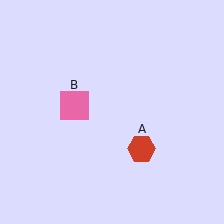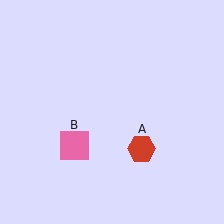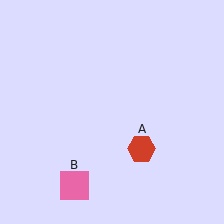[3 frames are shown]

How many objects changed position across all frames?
1 object changed position: pink square (object B).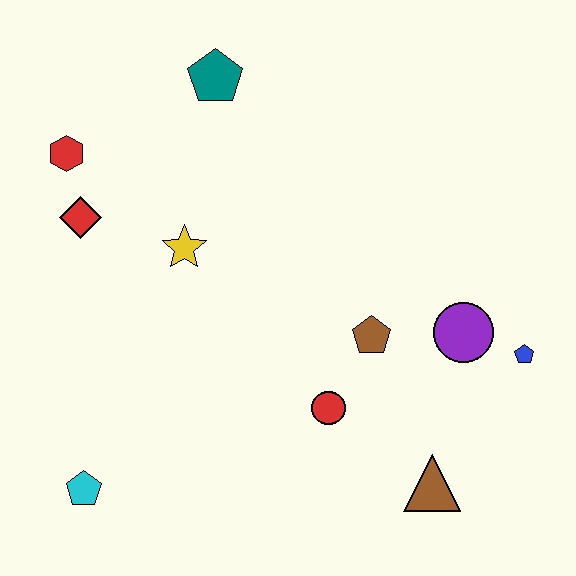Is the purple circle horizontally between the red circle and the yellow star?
No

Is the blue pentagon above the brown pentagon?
No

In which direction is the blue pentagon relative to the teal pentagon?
The blue pentagon is to the right of the teal pentagon.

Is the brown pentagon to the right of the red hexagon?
Yes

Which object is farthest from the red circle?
The red hexagon is farthest from the red circle.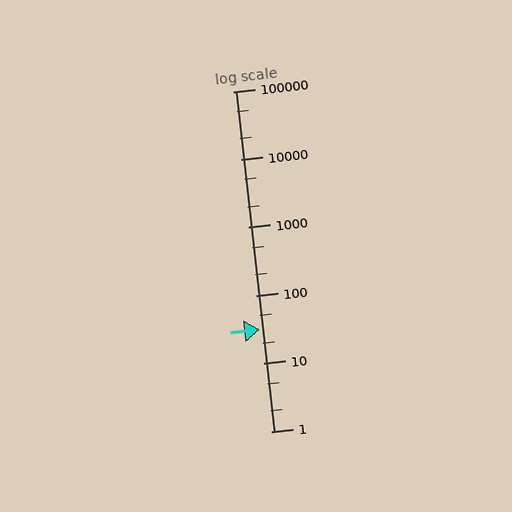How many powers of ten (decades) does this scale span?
The scale spans 5 decades, from 1 to 100000.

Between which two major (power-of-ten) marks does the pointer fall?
The pointer is between 10 and 100.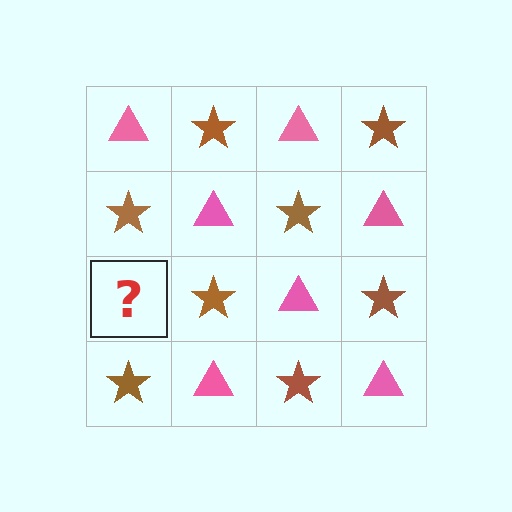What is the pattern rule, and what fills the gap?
The rule is that it alternates pink triangle and brown star in a checkerboard pattern. The gap should be filled with a pink triangle.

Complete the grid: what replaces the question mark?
The question mark should be replaced with a pink triangle.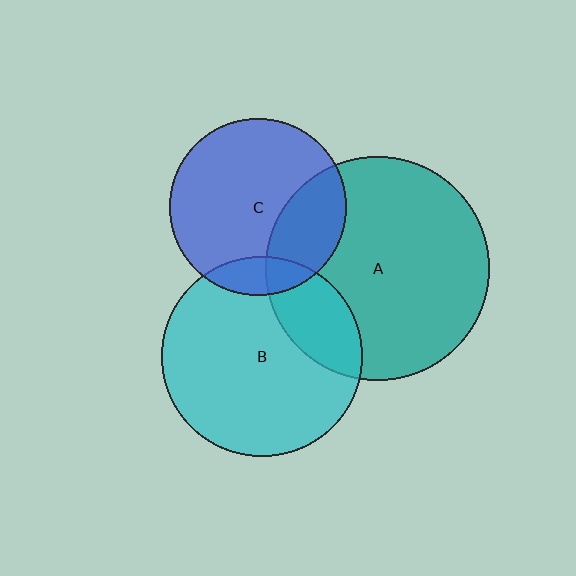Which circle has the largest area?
Circle A (teal).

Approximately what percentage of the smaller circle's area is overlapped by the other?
Approximately 10%.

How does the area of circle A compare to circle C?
Approximately 1.6 times.